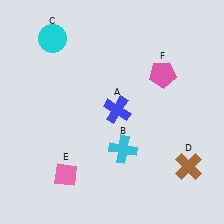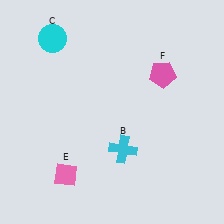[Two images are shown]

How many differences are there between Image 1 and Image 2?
There are 2 differences between the two images.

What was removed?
The blue cross (A), the brown cross (D) were removed in Image 2.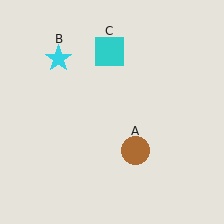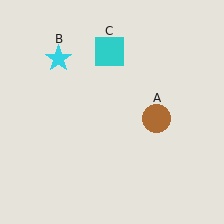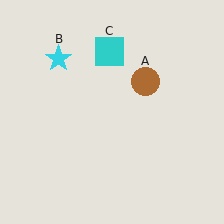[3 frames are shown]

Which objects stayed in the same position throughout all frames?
Cyan star (object B) and cyan square (object C) remained stationary.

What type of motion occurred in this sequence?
The brown circle (object A) rotated counterclockwise around the center of the scene.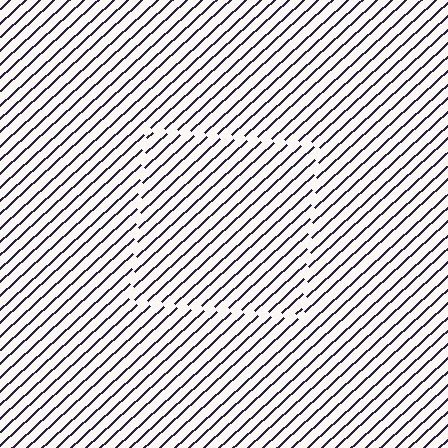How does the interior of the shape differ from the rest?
The interior of the shape contains the same grating, shifted by half a period — the contour is defined by the phase discontinuity where line-ends from the inner and outer gratings abut.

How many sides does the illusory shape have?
4 sides — the line-ends trace a square.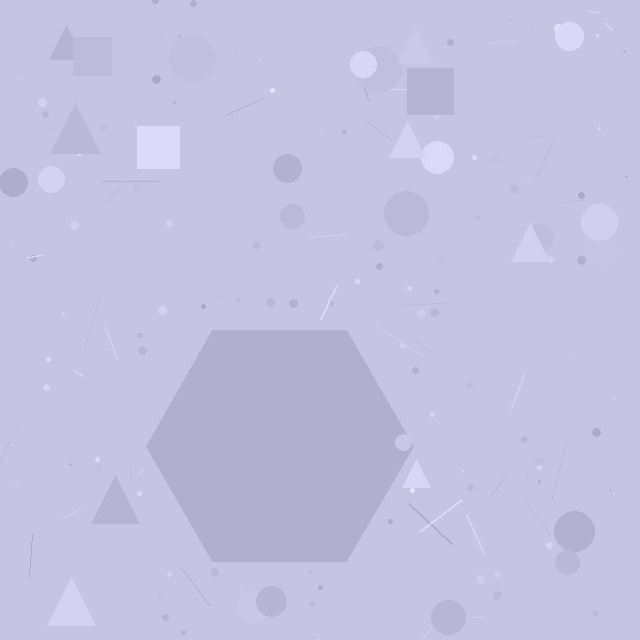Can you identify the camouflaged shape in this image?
The camouflaged shape is a hexagon.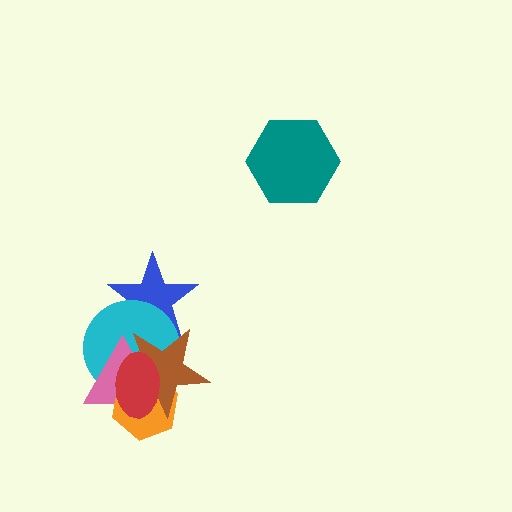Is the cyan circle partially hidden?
Yes, it is partially covered by another shape.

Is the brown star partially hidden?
Yes, it is partially covered by another shape.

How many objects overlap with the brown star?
5 objects overlap with the brown star.